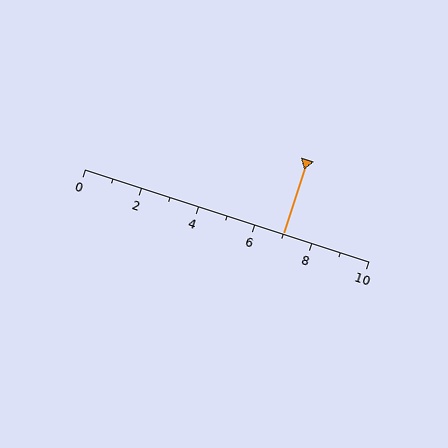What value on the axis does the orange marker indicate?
The marker indicates approximately 7.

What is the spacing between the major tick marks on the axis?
The major ticks are spaced 2 apart.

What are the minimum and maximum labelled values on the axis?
The axis runs from 0 to 10.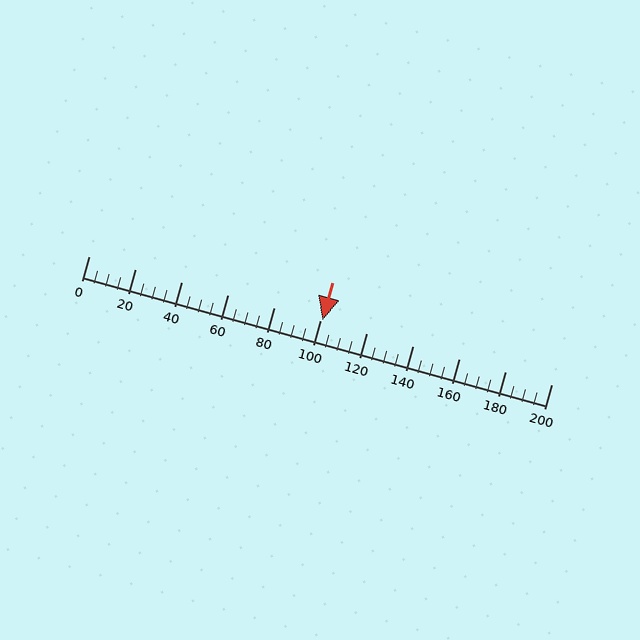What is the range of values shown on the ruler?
The ruler shows values from 0 to 200.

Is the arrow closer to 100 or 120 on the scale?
The arrow is closer to 100.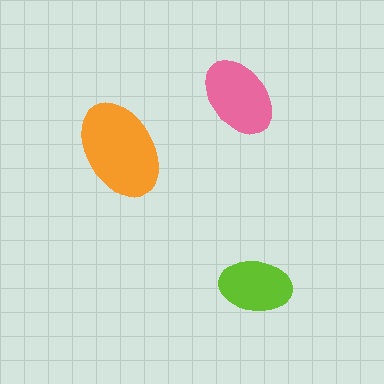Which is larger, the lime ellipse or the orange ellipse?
The orange one.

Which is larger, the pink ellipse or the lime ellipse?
The pink one.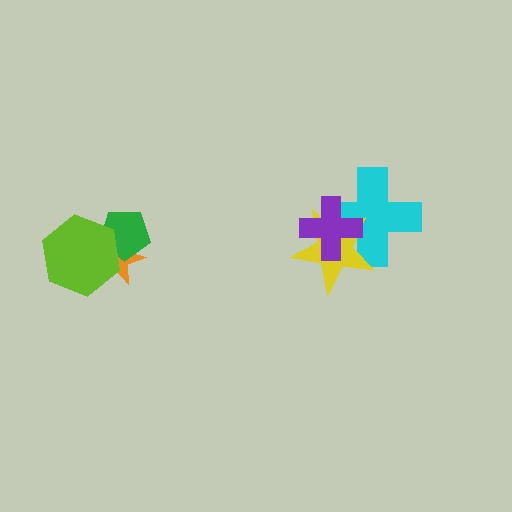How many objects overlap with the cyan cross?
2 objects overlap with the cyan cross.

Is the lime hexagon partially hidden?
No, no other shape covers it.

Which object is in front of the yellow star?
The purple cross is in front of the yellow star.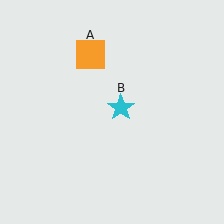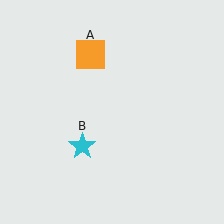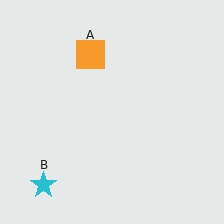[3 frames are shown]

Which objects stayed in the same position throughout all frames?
Orange square (object A) remained stationary.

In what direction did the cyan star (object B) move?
The cyan star (object B) moved down and to the left.